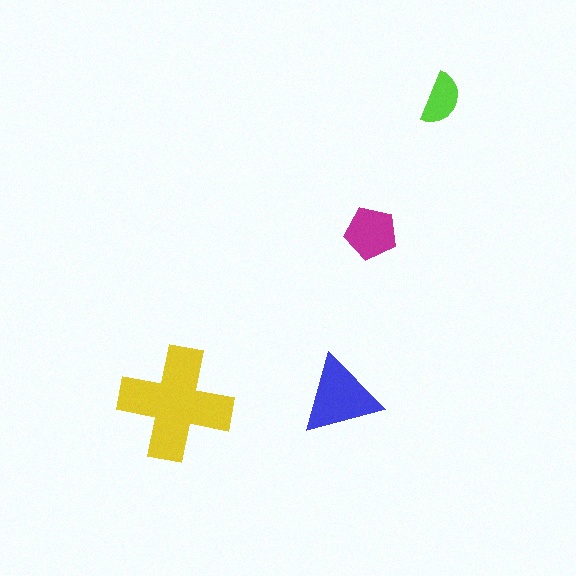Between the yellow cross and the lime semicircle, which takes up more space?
The yellow cross.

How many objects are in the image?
There are 4 objects in the image.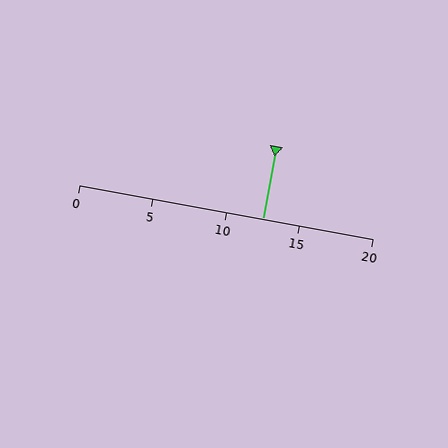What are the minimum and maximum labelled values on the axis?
The axis runs from 0 to 20.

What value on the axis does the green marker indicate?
The marker indicates approximately 12.5.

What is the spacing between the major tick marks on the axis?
The major ticks are spaced 5 apart.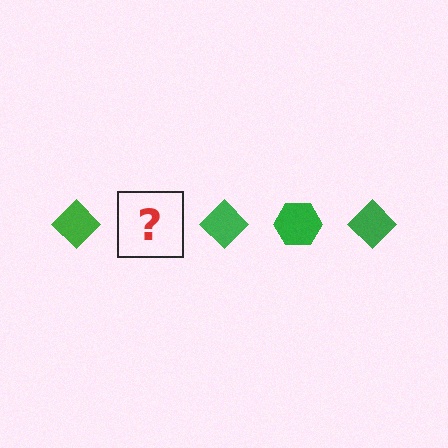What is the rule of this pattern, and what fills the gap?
The rule is that the pattern cycles through diamond, hexagon shapes in green. The gap should be filled with a green hexagon.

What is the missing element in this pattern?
The missing element is a green hexagon.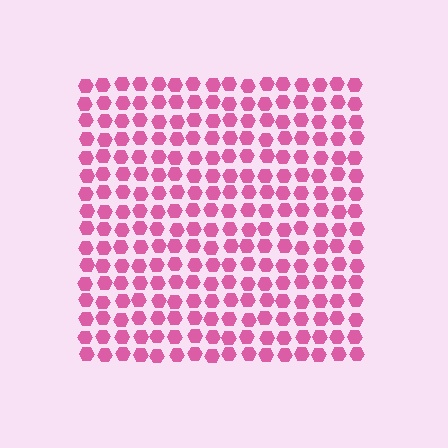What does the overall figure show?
The overall figure shows a square.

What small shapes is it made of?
It is made of small hexagons.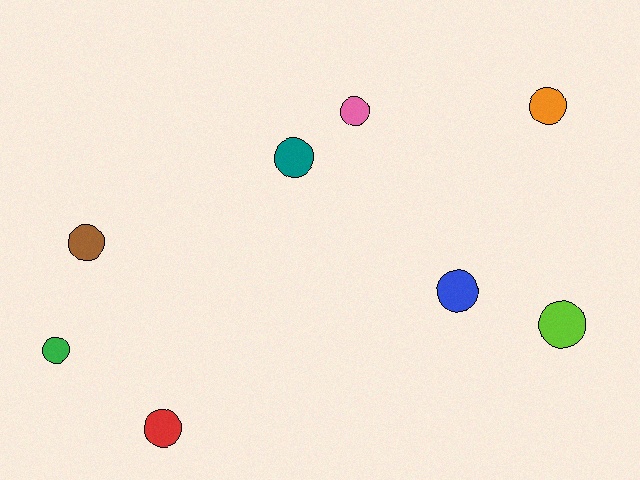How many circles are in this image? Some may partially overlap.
There are 8 circles.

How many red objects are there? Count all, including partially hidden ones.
There is 1 red object.